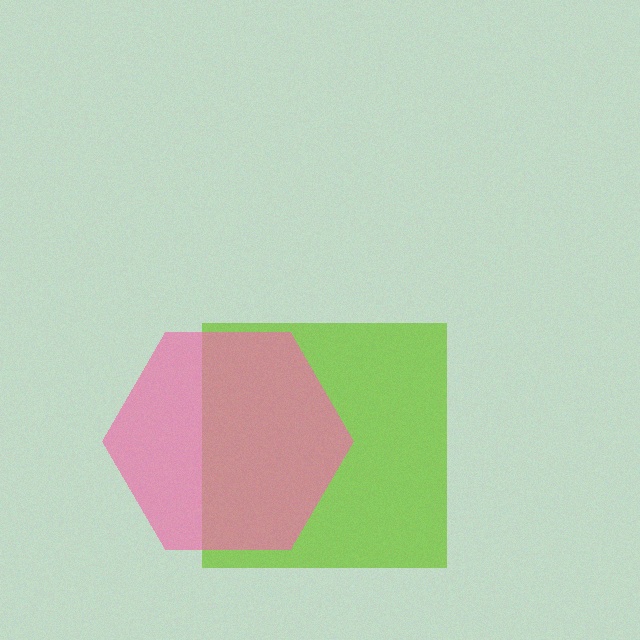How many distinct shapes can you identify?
There are 2 distinct shapes: a lime square, a pink hexagon.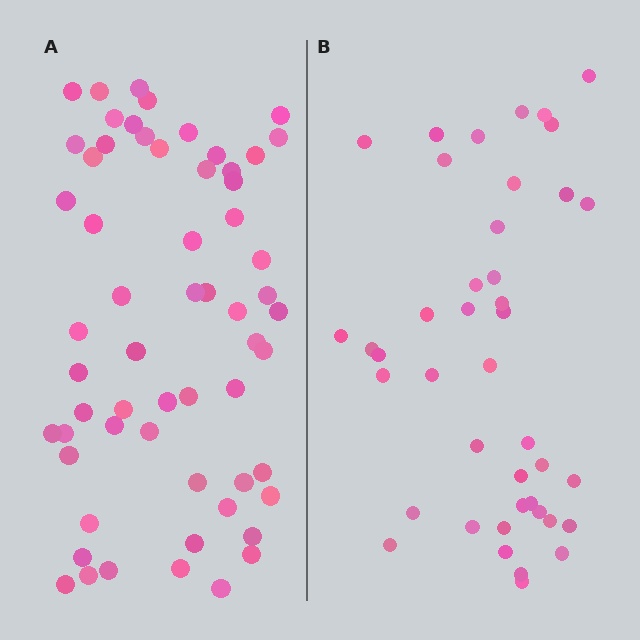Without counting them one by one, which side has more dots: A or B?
Region A (the left region) has more dots.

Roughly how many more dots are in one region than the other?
Region A has approximately 20 more dots than region B.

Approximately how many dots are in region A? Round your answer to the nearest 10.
About 60 dots.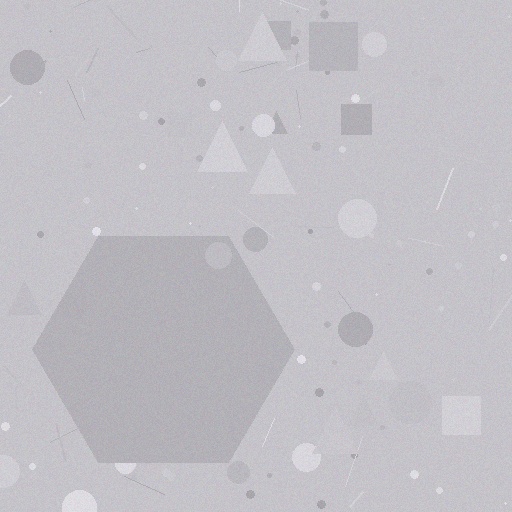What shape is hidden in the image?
A hexagon is hidden in the image.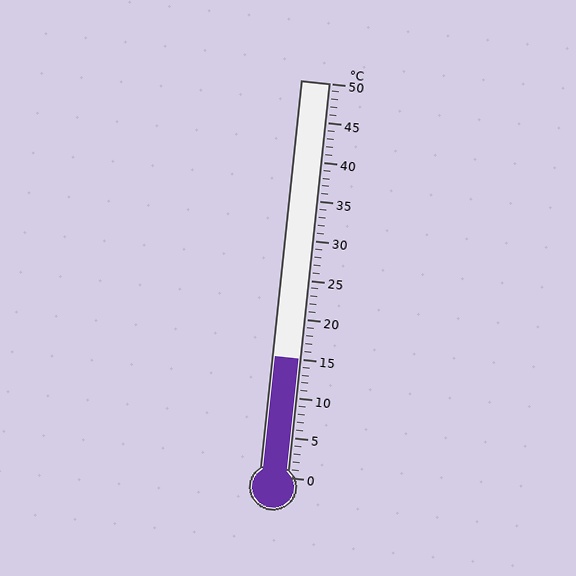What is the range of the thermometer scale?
The thermometer scale ranges from 0°C to 50°C.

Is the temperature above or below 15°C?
The temperature is at 15°C.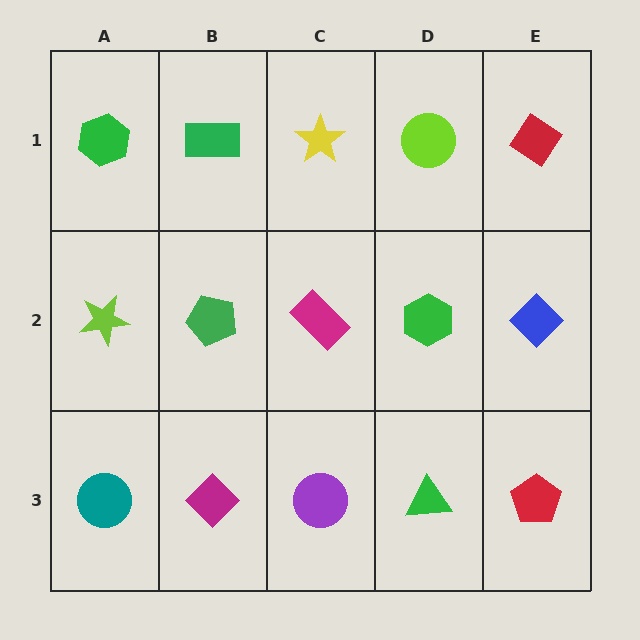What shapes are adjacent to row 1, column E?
A blue diamond (row 2, column E), a lime circle (row 1, column D).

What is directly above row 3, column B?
A green pentagon.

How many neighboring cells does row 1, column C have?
3.